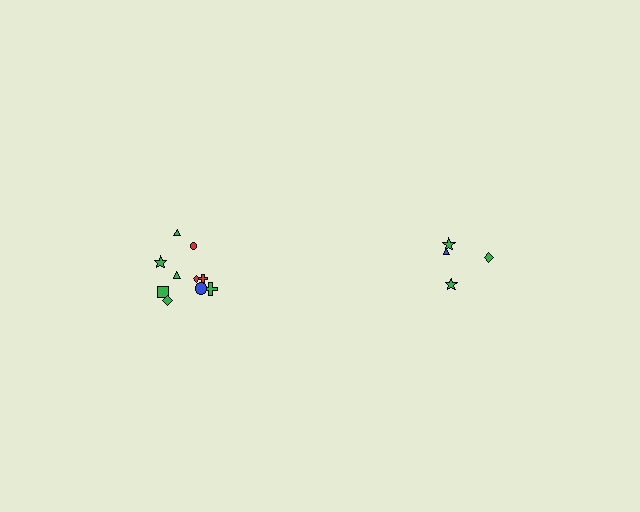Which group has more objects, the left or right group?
The left group.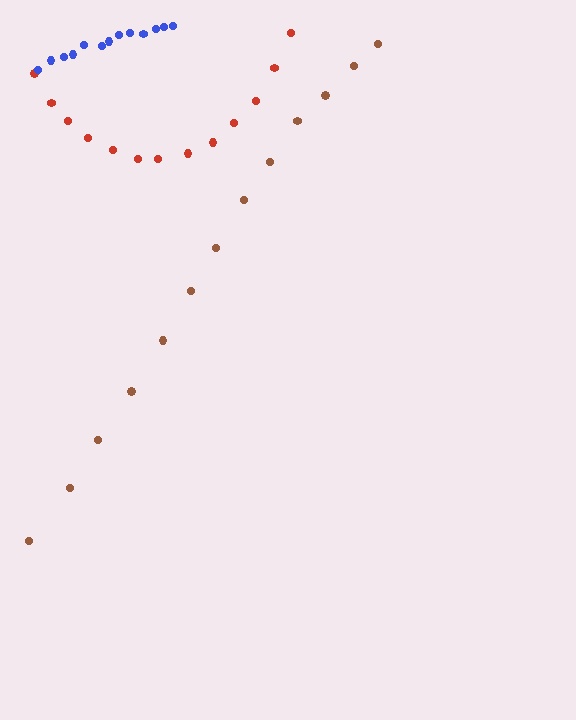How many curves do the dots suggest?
There are 3 distinct paths.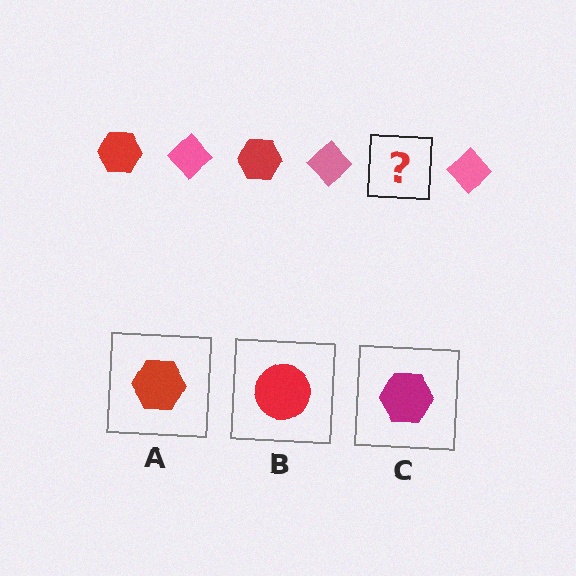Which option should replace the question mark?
Option A.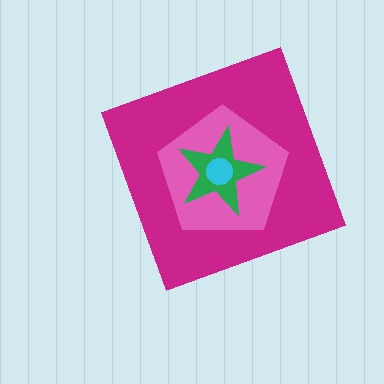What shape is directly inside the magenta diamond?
The pink pentagon.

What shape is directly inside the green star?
The cyan circle.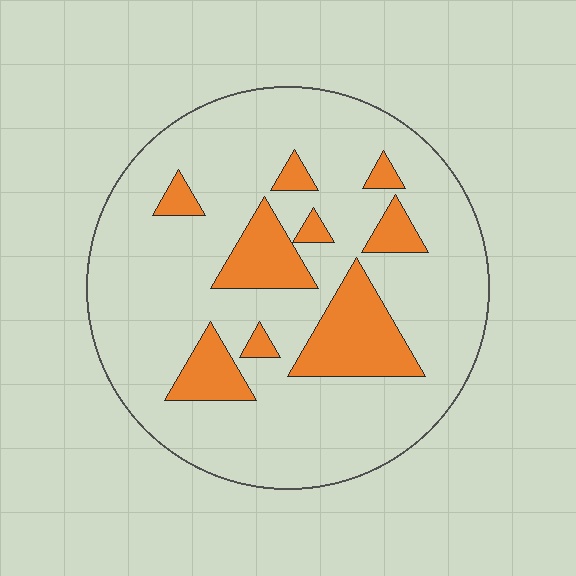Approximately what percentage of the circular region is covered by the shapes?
Approximately 20%.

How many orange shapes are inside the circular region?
9.